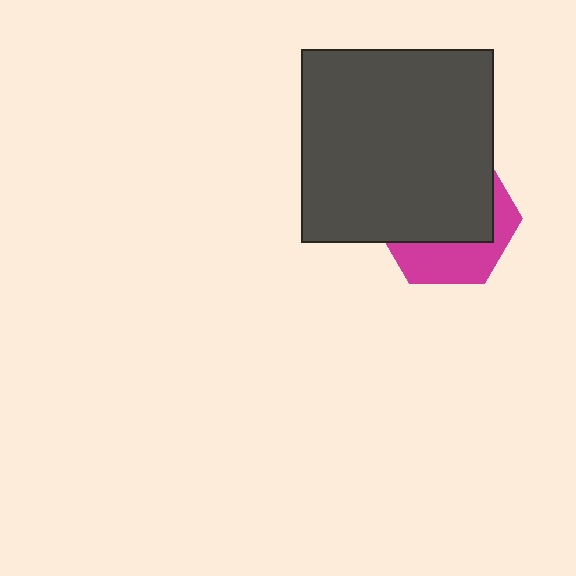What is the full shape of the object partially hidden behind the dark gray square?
The partially hidden object is a magenta hexagon.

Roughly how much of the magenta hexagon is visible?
A small part of it is visible (roughly 36%).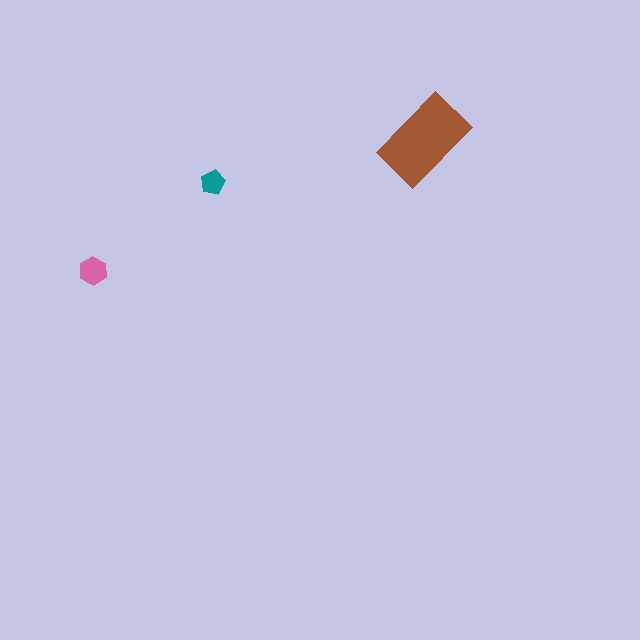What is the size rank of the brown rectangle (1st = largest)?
1st.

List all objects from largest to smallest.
The brown rectangle, the pink hexagon, the teal pentagon.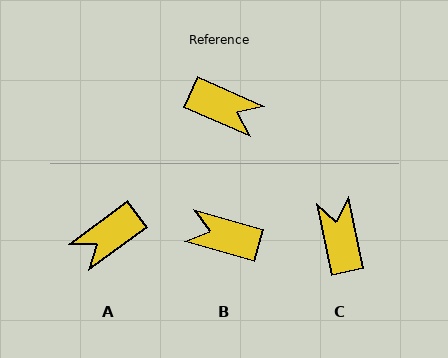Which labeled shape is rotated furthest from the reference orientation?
B, about 172 degrees away.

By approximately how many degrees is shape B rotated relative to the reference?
Approximately 172 degrees clockwise.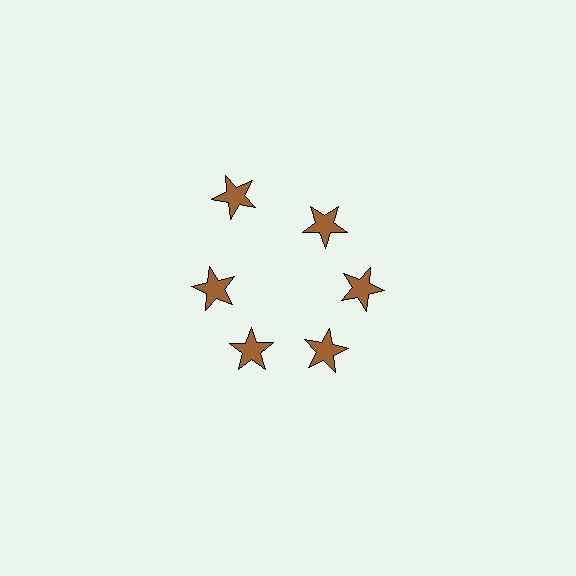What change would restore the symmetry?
The symmetry would be restored by moving it inward, back onto the ring so that all 6 stars sit at equal angles and equal distance from the center.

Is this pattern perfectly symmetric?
No. The 6 brown stars are arranged in a ring, but one element near the 11 o'clock position is pushed outward from the center, breaking the 6-fold rotational symmetry.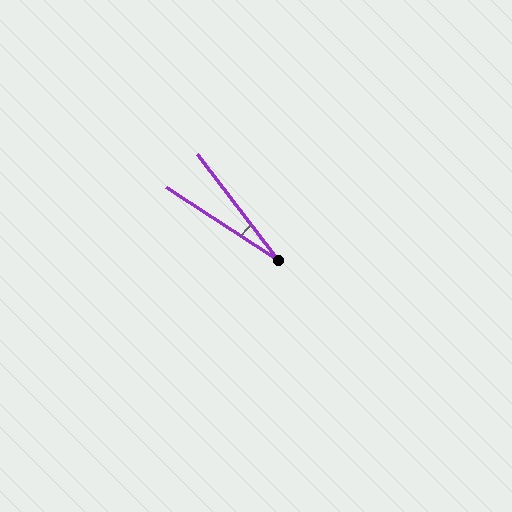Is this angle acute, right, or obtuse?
It is acute.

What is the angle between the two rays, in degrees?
Approximately 20 degrees.